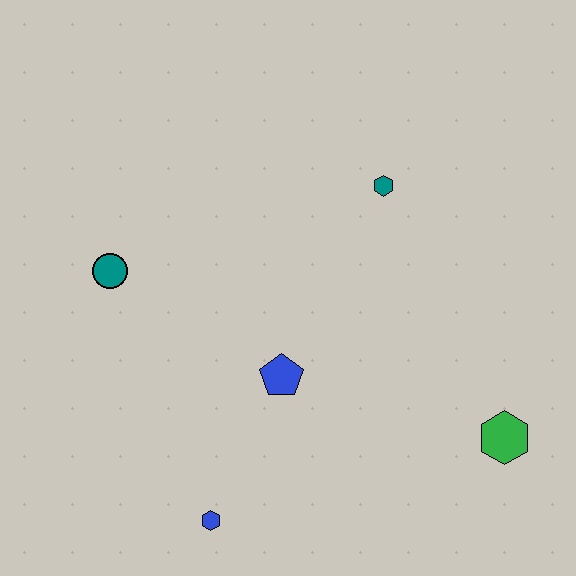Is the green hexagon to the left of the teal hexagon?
No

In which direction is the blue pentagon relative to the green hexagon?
The blue pentagon is to the left of the green hexagon.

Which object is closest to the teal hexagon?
The blue pentagon is closest to the teal hexagon.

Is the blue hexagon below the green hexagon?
Yes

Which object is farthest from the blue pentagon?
The green hexagon is farthest from the blue pentagon.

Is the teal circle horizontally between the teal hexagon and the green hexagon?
No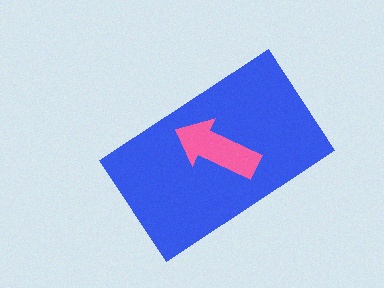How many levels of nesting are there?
2.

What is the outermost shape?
The blue rectangle.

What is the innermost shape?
The pink arrow.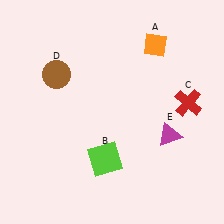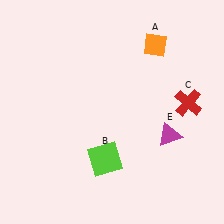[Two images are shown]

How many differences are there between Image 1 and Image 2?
There is 1 difference between the two images.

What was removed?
The brown circle (D) was removed in Image 2.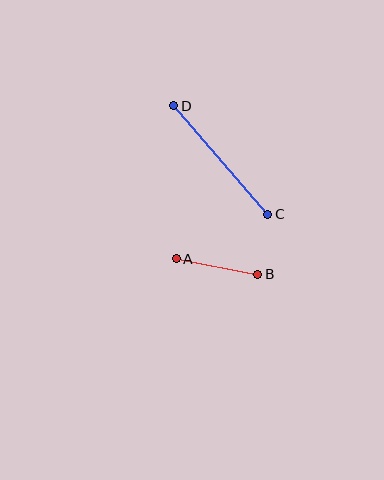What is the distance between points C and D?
The distance is approximately 144 pixels.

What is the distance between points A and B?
The distance is approximately 83 pixels.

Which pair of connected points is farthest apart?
Points C and D are farthest apart.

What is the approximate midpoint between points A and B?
The midpoint is at approximately (217, 266) pixels.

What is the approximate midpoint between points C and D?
The midpoint is at approximately (221, 160) pixels.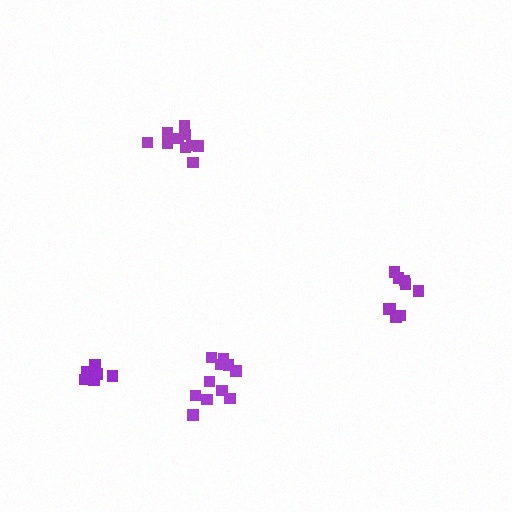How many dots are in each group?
Group 1: 6 dots, Group 2: 10 dots, Group 3: 11 dots, Group 4: 9 dots (36 total).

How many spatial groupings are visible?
There are 4 spatial groupings.